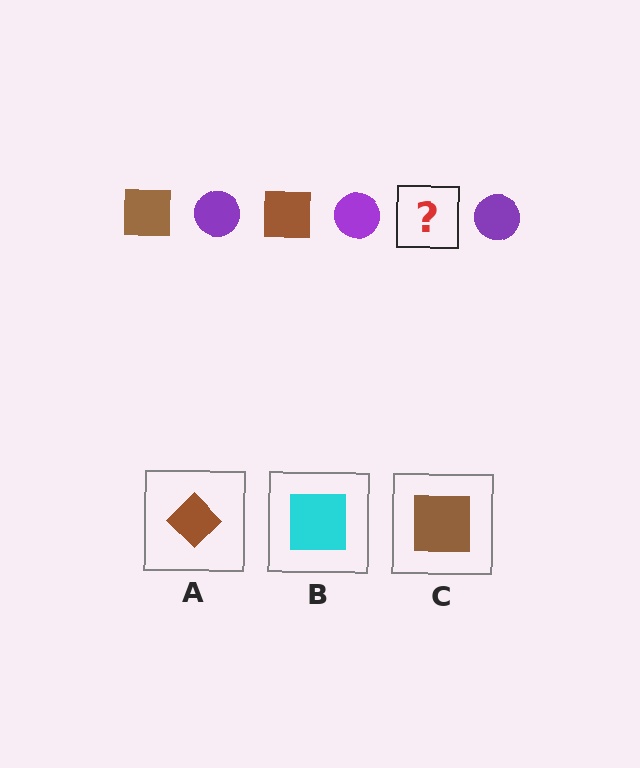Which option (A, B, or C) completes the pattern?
C.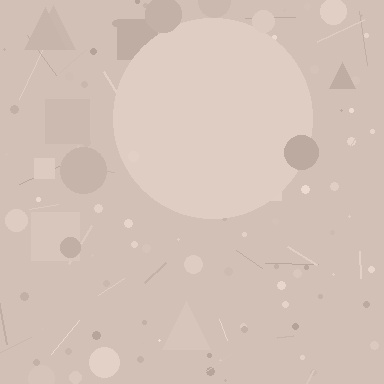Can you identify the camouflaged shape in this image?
The camouflaged shape is a circle.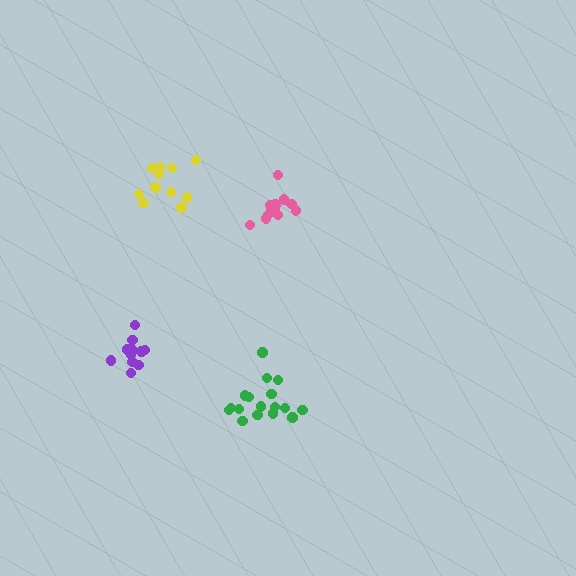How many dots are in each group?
Group 1: 13 dots, Group 2: 11 dots, Group 3: 17 dots, Group 4: 11 dots (52 total).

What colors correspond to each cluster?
The clusters are colored: pink, purple, green, yellow.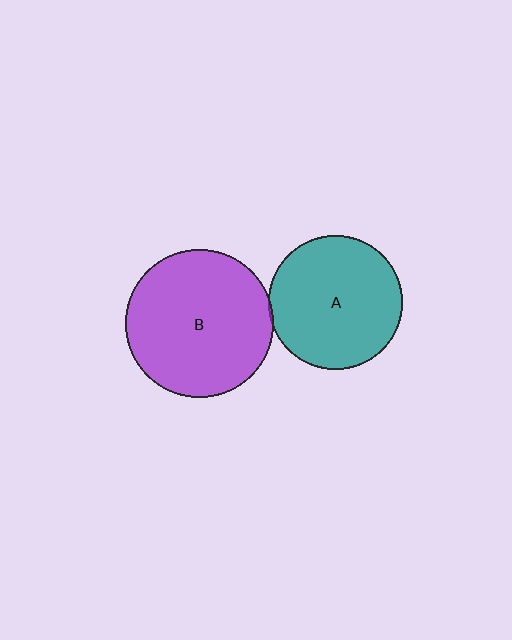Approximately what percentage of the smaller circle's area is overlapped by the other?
Approximately 5%.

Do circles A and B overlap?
Yes.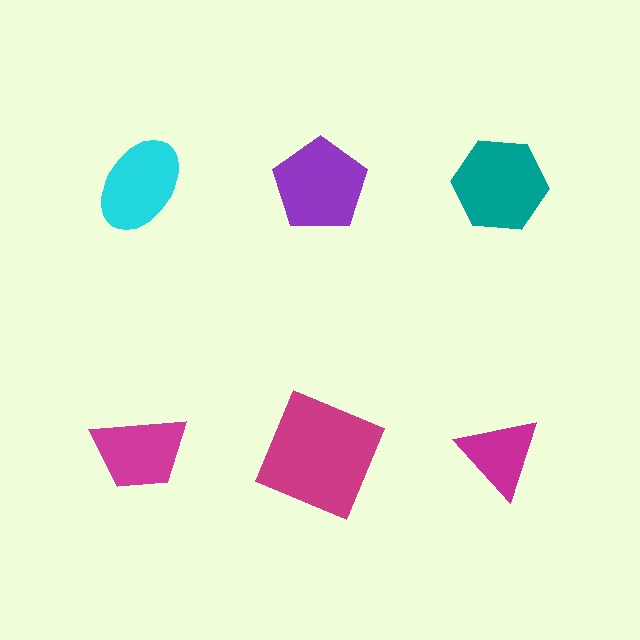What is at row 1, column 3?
A teal hexagon.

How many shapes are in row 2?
3 shapes.